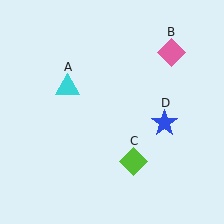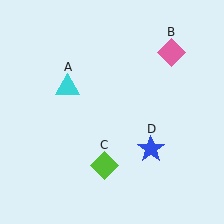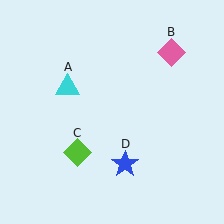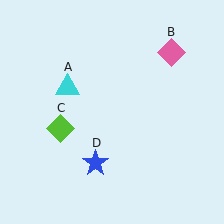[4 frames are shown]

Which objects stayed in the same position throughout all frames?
Cyan triangle (object A) and pink diamond (object B) remained stationary.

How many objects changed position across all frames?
2 objects changed position: lime diamond (object C), blue star (object D).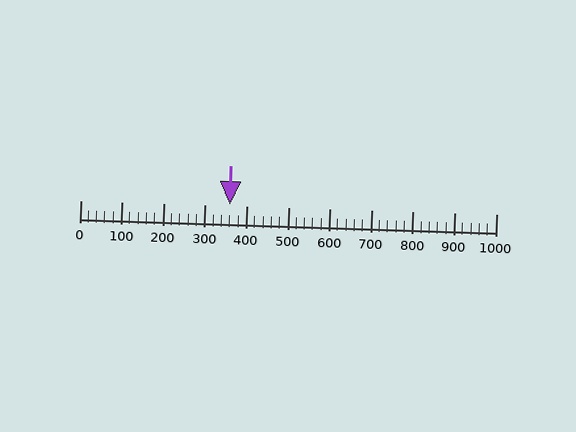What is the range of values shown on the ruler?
The ruler shows values from 0 to 1000.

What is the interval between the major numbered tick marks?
The major tick marks are spaced 100 units apart.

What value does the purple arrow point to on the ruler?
The purple arrow points to approximately 360.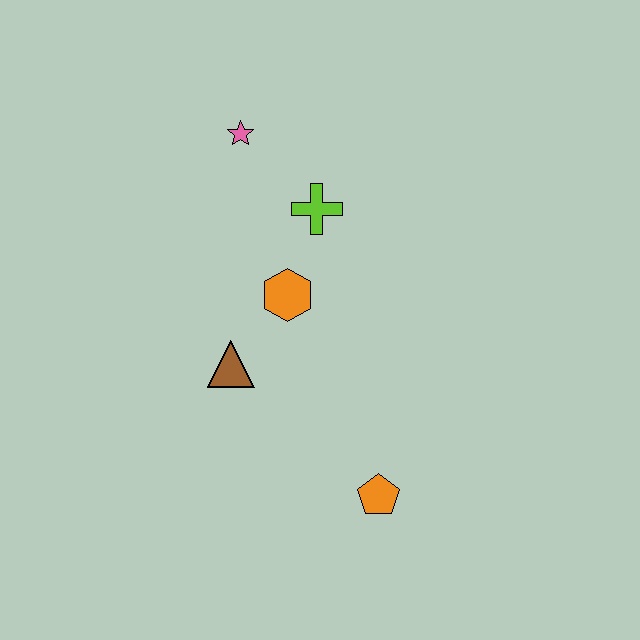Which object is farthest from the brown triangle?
The pink star is farthest from the brown triangle.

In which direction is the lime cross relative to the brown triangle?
The lime cross is above the brown triangle.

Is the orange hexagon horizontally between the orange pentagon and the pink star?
Yes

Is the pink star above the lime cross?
Yes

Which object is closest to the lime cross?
The orange hexagon is closest to the lime cross.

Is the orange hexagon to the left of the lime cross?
Yes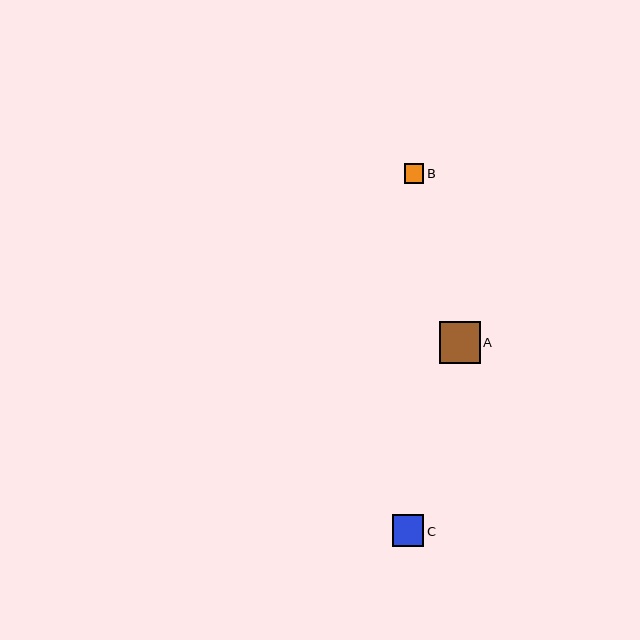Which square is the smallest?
Square B is the smallest with a size of approximately 20 pixels.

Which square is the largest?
Square A is the largest with a size of approximately 41 pixels.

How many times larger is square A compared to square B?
Square A is approximately 2.1 times the size of square B.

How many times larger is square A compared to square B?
Square A is approximately 2.1 times the size of square B.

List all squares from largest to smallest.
From largest to smallest: A, C, B.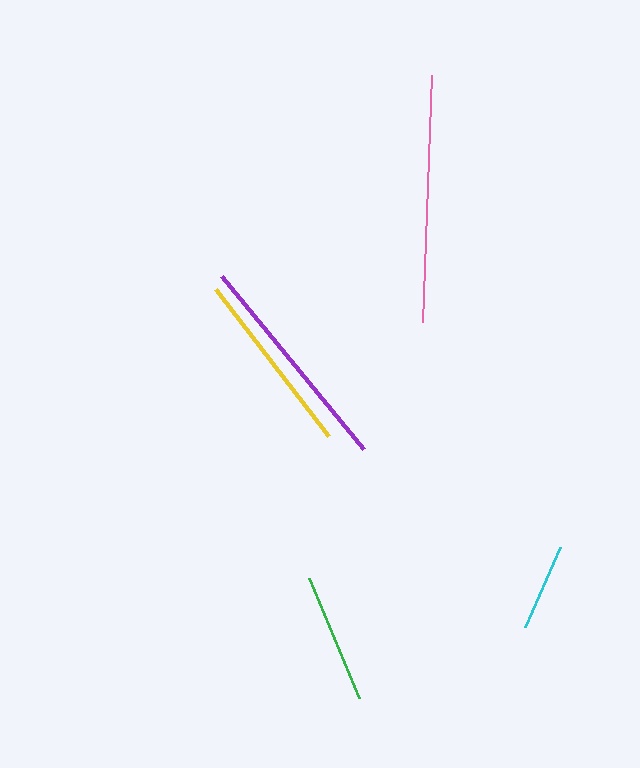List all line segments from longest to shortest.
From longest to shortest: pink, purple, yellow, green, cyan.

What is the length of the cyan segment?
The cyan segment is approximately 88 pixels long.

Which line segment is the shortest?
The cyan line is the shortest at approximately 88 pixels.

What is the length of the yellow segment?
The yellow segment is approximately 186 pixels long.